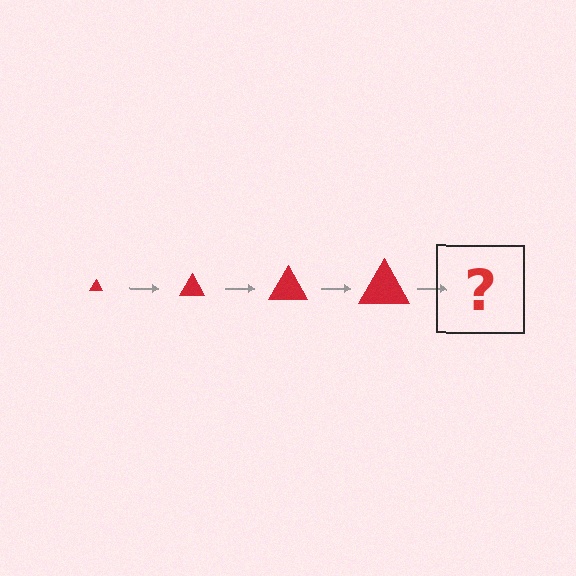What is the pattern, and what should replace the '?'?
The pattern is that the triangle gets progressively larger each step. The '?' should be a red triangle, larger than the previous one.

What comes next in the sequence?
The next element should be a red triangle, larger than the previous one.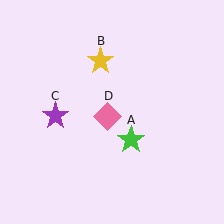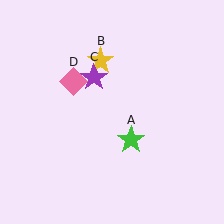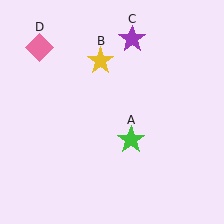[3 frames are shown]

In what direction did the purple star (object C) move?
The purple star (object C) moved up and to the right.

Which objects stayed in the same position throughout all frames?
Green star (object A) and yellow star (object B) remained stationary.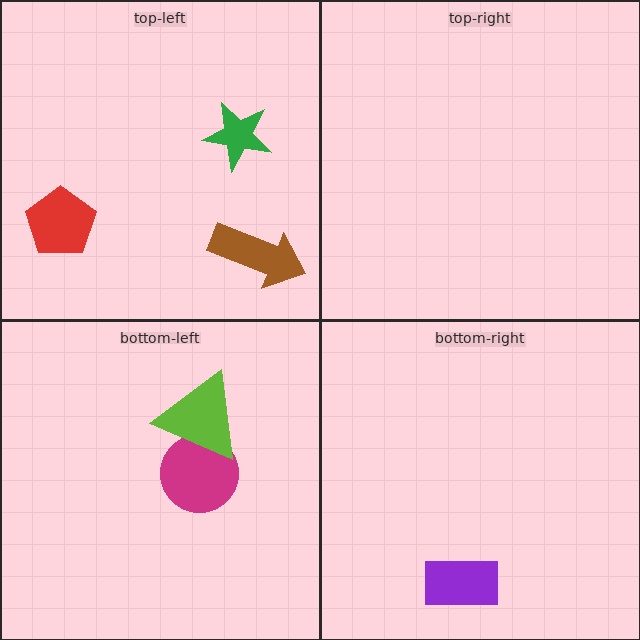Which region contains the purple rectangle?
The bottom-right region.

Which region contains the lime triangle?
The bottom-left region.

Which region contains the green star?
The top-left region.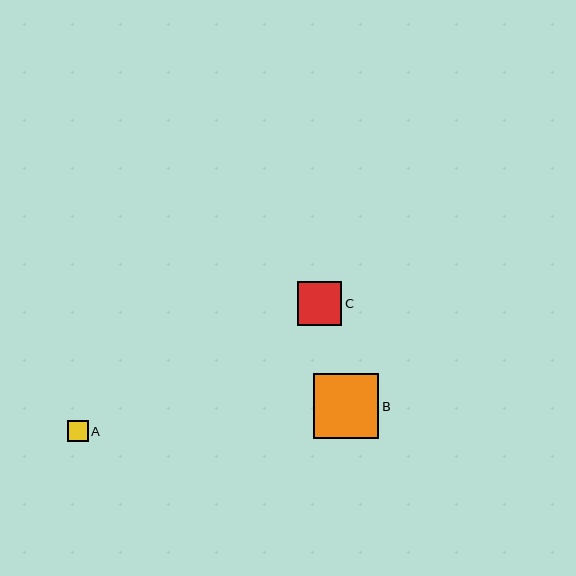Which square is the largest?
Square B is the largest with a size of approximately 65 pixels.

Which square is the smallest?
Square A is the smallest with a size of approximately 21 pixels.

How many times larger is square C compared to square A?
Square C is approximately 2.1 times the size of square A.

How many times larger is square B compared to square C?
Square B is approximately 1.5 times the size of square C.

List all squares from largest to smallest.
From largest to smallest: B, C, A.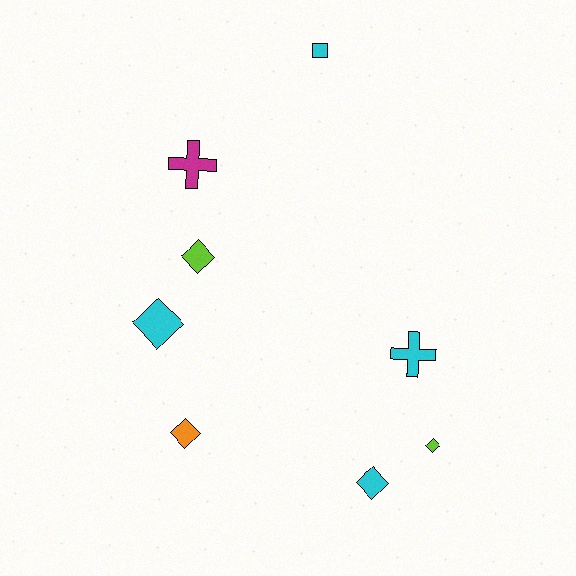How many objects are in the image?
There are 8 objects.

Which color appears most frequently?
Cyan, with 4 objects.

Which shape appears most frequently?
Diamond, with 5 objects.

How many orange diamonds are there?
There is 1 orange diamond.